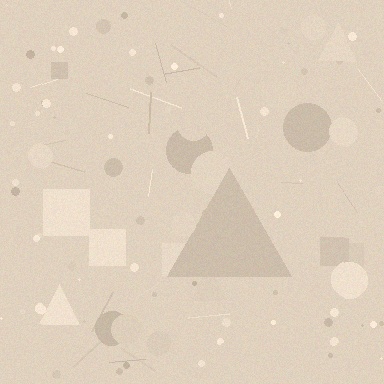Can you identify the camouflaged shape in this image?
The camouflaged shape is a triangle.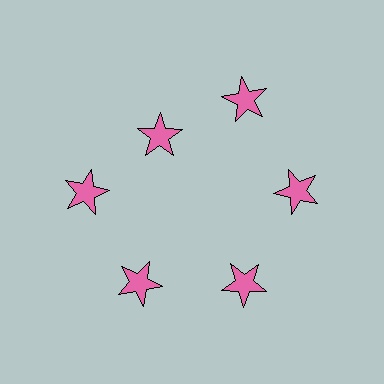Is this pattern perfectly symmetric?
No. The 6 pink stars are arranged in a ring, but one element near the 11 o'clock position is pulled inward toward the center, breaking the 6-fold rotational symmetry.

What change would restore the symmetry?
The symmetry would be restored by moving it outward, back onto the ring so that all 6 stars sit at equal angles and equal distance from the center.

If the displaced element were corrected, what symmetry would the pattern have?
It would have 6-fold rotational symmetry — the pattern would map onto itself every 60 degrees.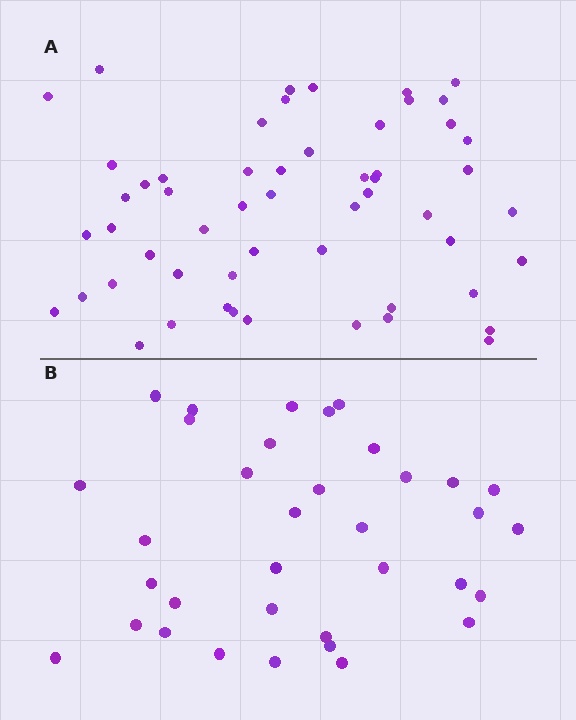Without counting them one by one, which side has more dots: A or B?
Region A (the top region) has more dots.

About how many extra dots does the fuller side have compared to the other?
Region A has approximately 20 more dots than region B.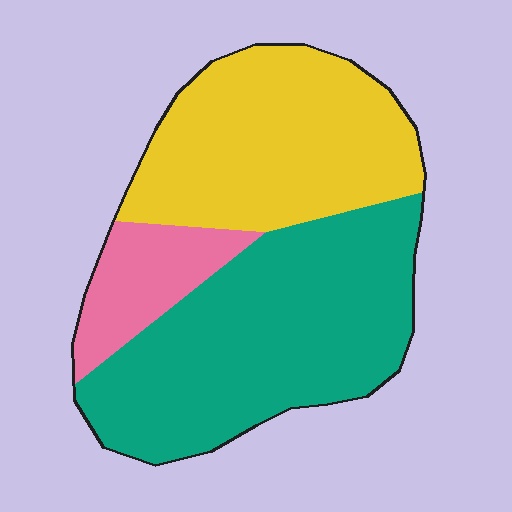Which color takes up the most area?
Teal, at roughly 50%.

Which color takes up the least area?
Pink, at roughly 15%.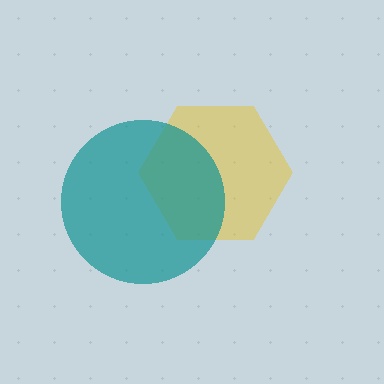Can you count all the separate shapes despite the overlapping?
Yes, there are 2 separate shapes.